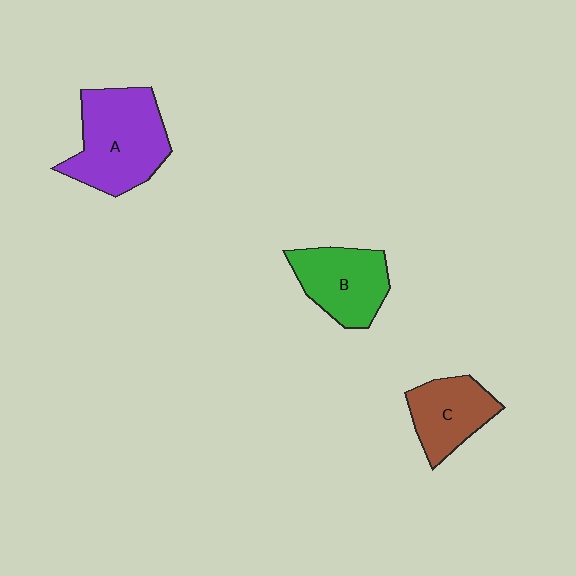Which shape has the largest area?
Shape A (purple).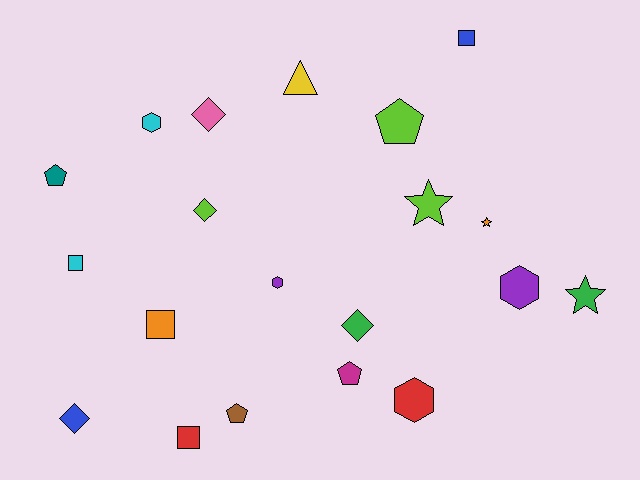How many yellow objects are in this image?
There is 1 yellow object.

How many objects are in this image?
There are 20 objects.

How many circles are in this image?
There are no circles.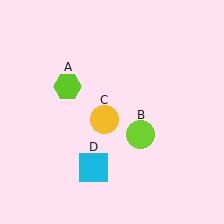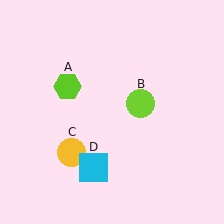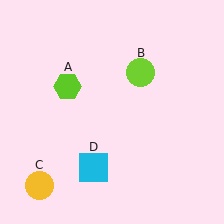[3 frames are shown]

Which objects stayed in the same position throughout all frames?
Lime hexagon (object A) and cyan square (object D) remained stationary.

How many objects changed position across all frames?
2 objects changed position: lime circle (object B), yellow circle (object C).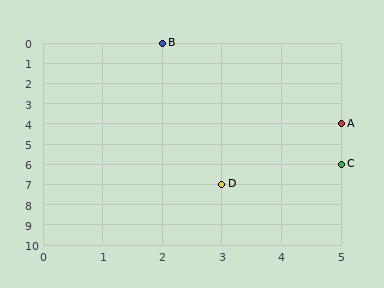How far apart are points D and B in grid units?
Points D and B are 1 column and 7 rows apart (about 7.1 grid units diagonally).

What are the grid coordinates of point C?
Point C is at grid coordinates (5, 6).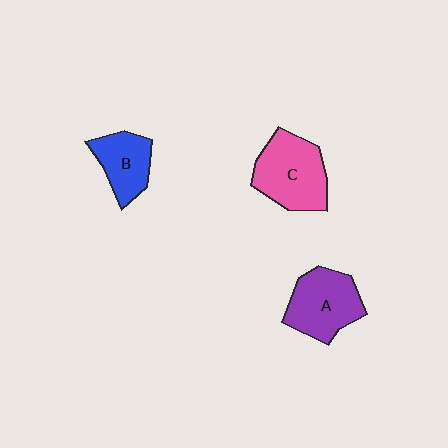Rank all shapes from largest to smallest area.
From largest to smallest: C (pink), A (purple), B (blue).